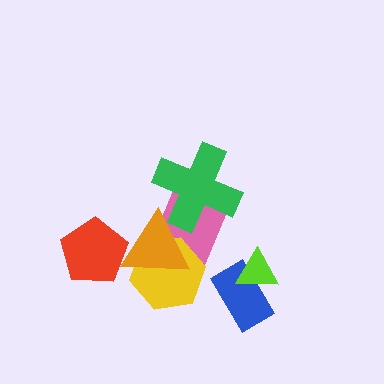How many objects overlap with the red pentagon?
1 object overlaps with the red pentagon.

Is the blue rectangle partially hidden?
Yes, it is partially covered by another shape.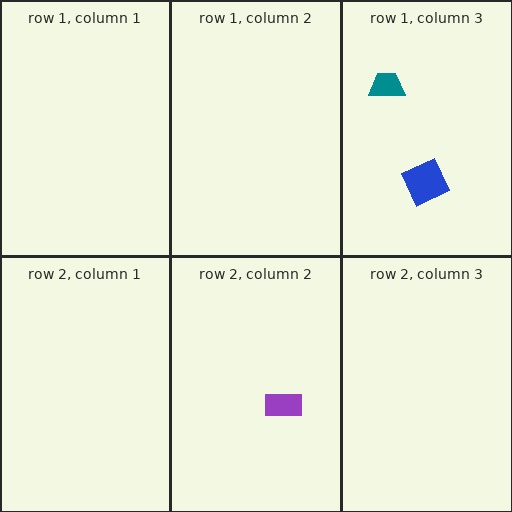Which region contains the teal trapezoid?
The row 1, column 3 region.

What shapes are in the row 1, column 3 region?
The teal trapezoid, the blue diamond.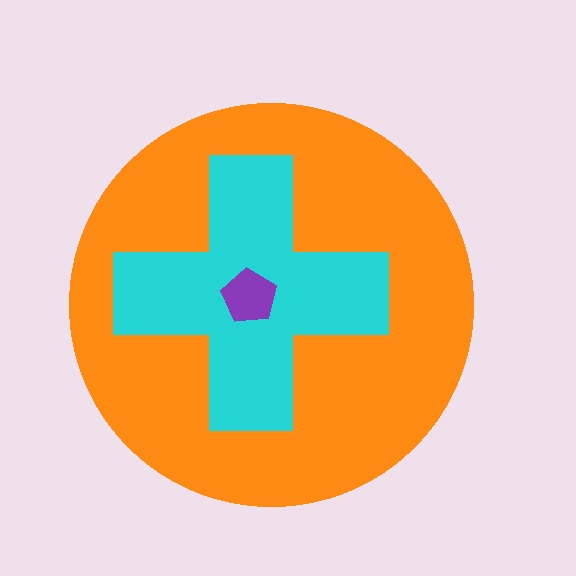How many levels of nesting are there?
3.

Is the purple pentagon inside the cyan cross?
Yes.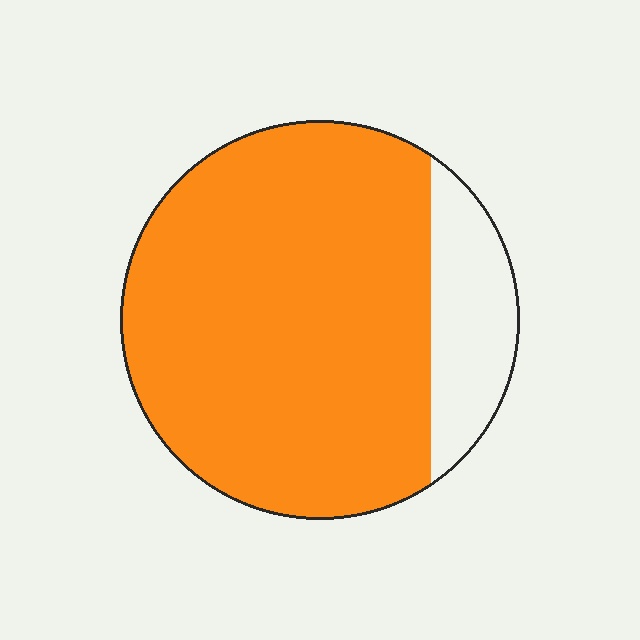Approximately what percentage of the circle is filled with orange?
Approximately 85%.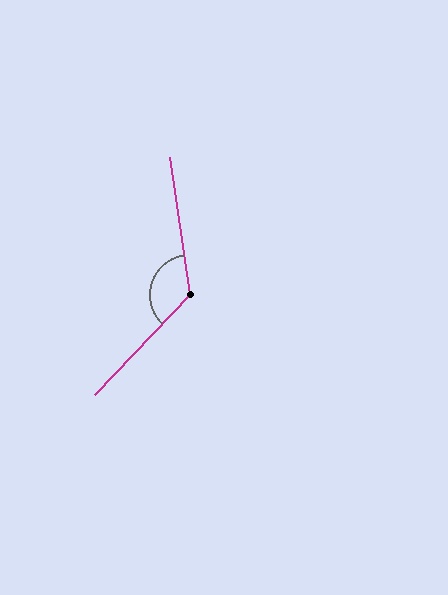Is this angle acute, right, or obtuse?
It is obtuse.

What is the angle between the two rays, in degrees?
Approximately 128 degrees.